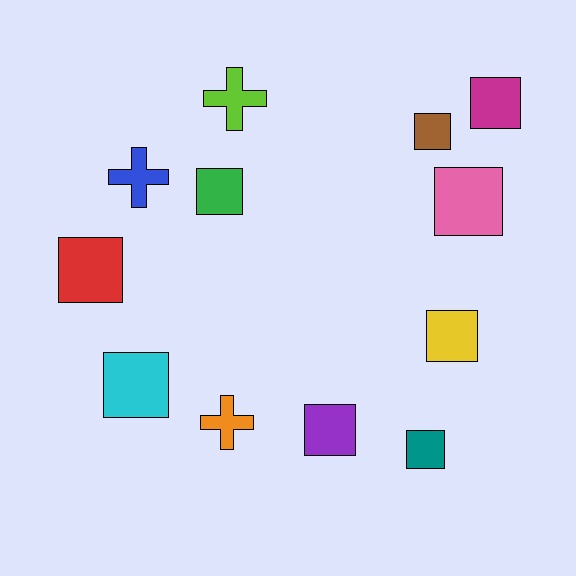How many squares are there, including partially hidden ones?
There are 9 squares.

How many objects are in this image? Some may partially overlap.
There are 12 objects.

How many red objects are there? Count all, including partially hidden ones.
There is 1 red object.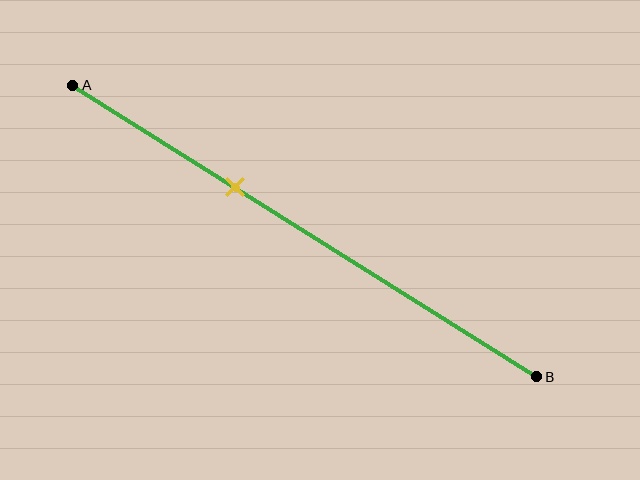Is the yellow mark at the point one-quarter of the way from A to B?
No, the mark is at about 35% from A, not at the 25% one-quarter point.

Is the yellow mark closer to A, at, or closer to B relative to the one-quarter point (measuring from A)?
The yellow mark is closer to point B than the one-quarter point of segment AB.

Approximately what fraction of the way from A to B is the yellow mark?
The yellow mark is approximately 35% of the way from A to B.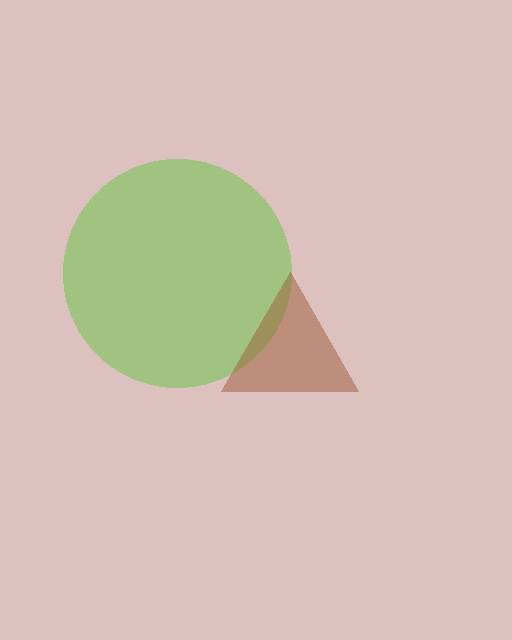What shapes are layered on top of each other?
The layered shapes are: a lime circle, a brown triangle.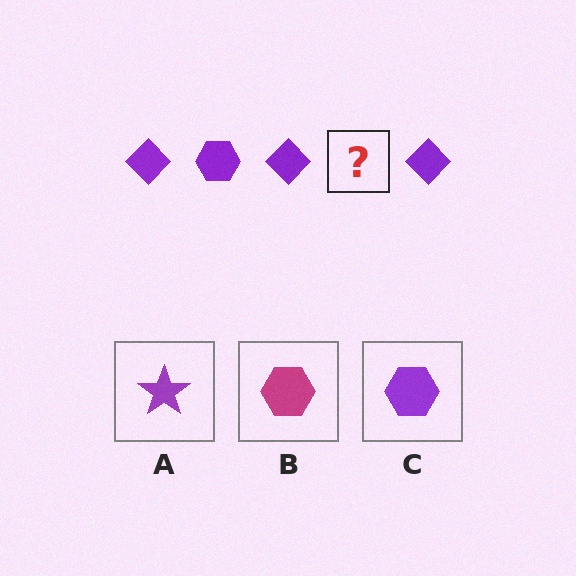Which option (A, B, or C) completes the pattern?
C.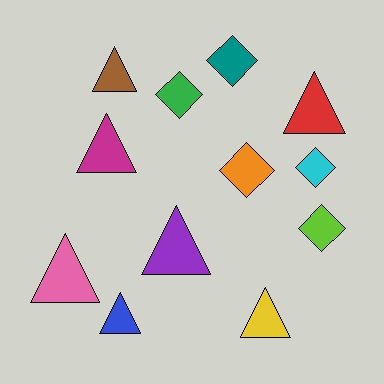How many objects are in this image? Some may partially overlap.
There are 12 objects.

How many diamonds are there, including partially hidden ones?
There are 5 diamonds.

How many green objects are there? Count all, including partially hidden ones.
There is 1 green object.